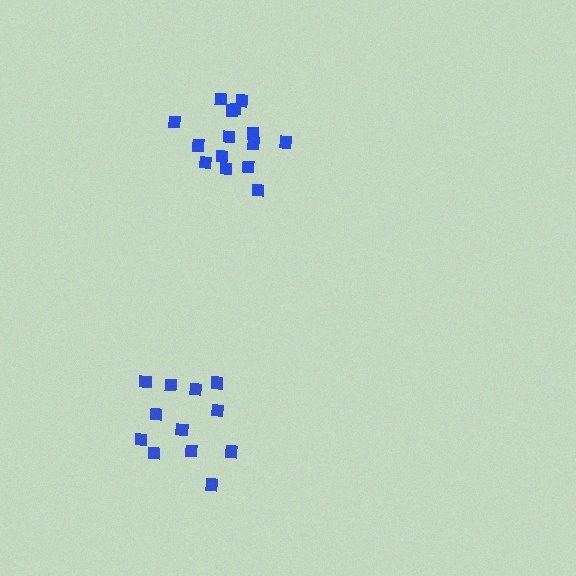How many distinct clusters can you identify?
There are 2 distinct clusters.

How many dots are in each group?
Group 1: 15 dots, Group 2: 12 dots (27 total).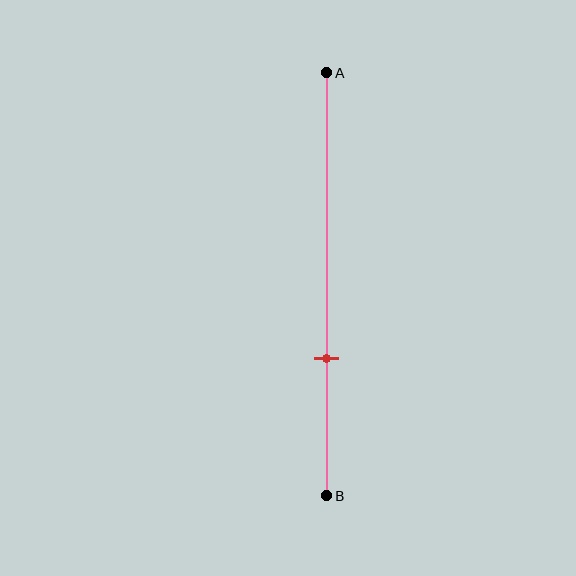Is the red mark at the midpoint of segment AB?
No, the mark is at about 70% from A, not at the 50% midpoint.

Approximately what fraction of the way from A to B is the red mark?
The red mark is approximately 70% of the way from A to B.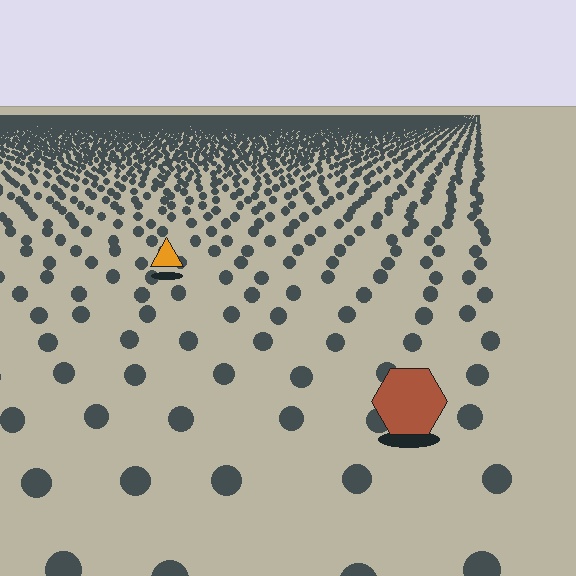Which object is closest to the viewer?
The brown hexagon is closest. The texture marks near it are larger and more spread out.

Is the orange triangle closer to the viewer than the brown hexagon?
No. The brown hexagon is closer — you can tell from the texture gradient: the ground texture is coarser near it.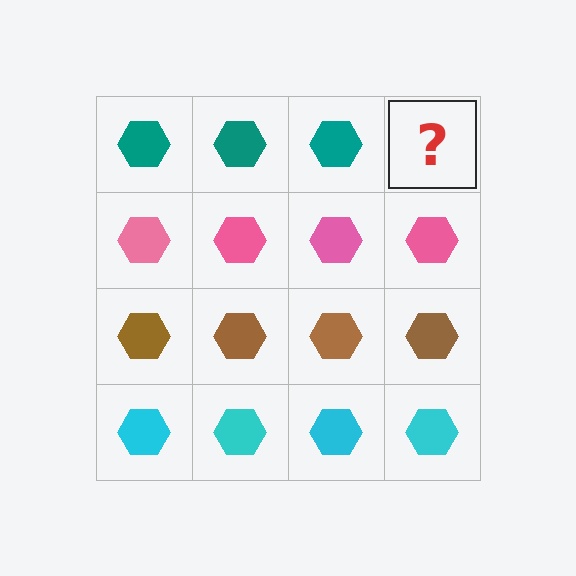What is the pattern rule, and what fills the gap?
The rule is that each row has a consistent color. The gap should be filled with a teal hexagon.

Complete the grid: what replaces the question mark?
The question mark should be replaced with a teal hexagon.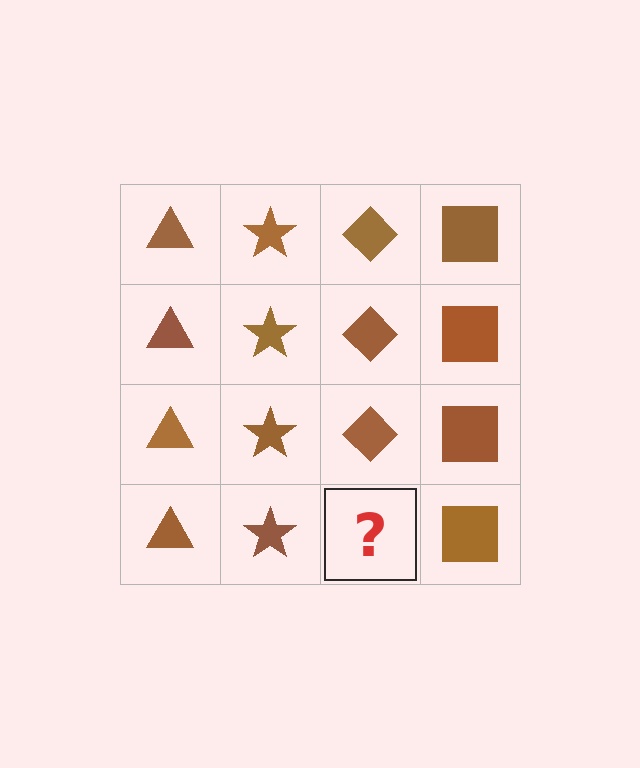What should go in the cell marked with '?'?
The missing cell should contain a brown diamond.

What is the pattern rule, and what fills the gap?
The rule is that each column has a consistent shape. The gap should be filled with a brown diamond.